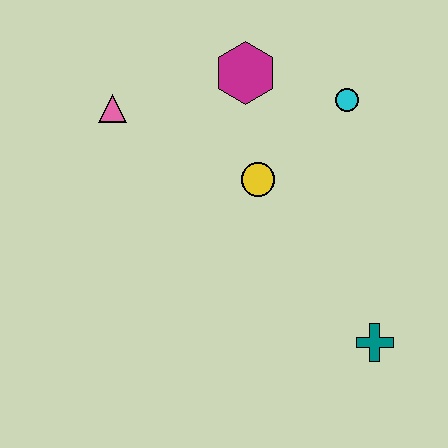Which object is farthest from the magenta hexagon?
The teal cross is farthest from the magenta hexagon.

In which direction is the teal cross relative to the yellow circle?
The teal cross is below the yellow circle.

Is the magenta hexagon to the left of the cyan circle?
Yes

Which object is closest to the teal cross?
The yellow circle is closest to the teal cross.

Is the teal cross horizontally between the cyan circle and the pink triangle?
No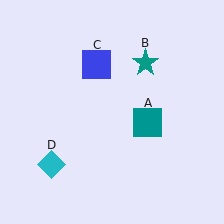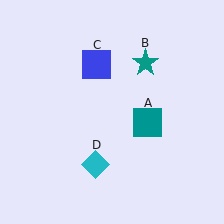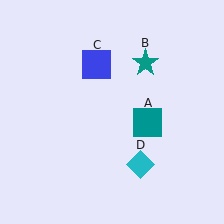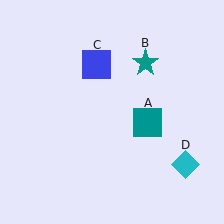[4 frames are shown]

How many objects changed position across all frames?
1 object changed position: cyan diamond (object D).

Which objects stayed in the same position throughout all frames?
Teal square (object A) and teal star (object B) and blue square (object C) remained stationary.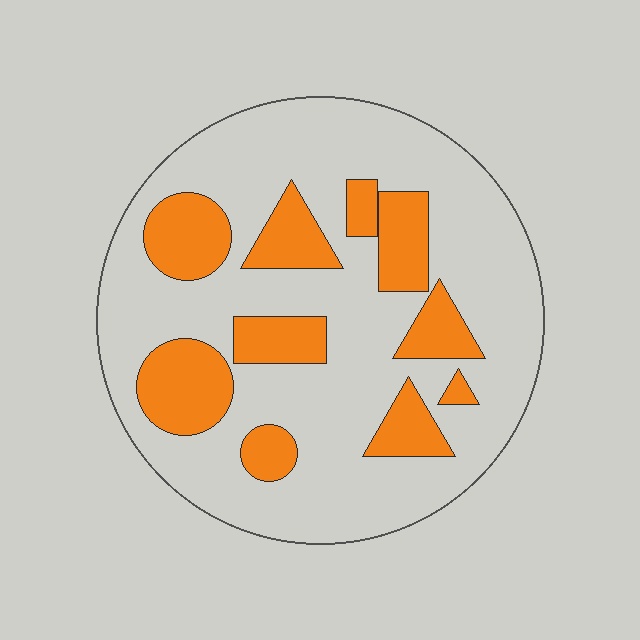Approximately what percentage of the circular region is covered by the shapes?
Approximately 25%.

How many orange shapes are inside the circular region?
10.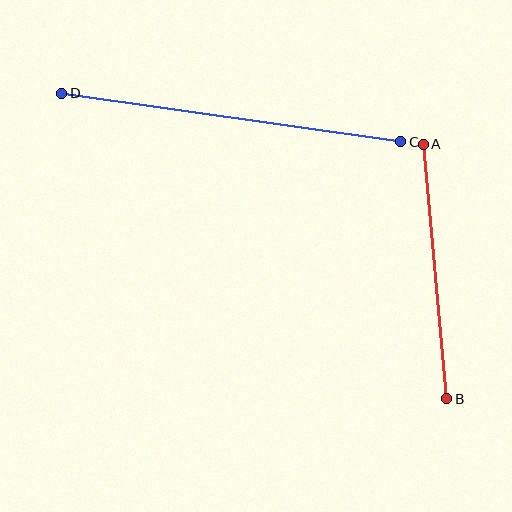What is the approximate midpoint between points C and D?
The midpoint is at approximately (231, 118) pixels.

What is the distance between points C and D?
The distance is approximately 342 pixels.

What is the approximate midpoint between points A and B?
The midpoint is at approximately (435, 271) pixels.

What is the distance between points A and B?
The distance is approximately 255 pixels.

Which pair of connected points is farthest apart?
Points C and D are farthest apart.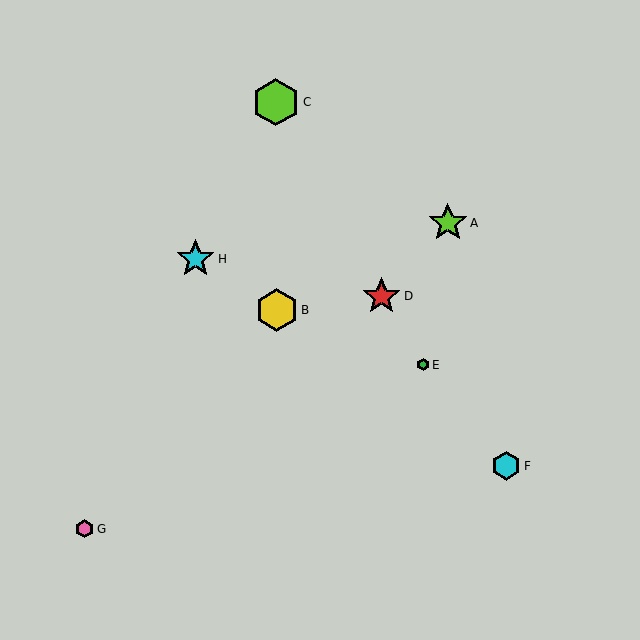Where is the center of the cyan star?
The center of the cyan star is at (196, 259).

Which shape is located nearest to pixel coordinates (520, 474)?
The cyan hexagon (labeled F) at (506, 466) is nearest to that location.